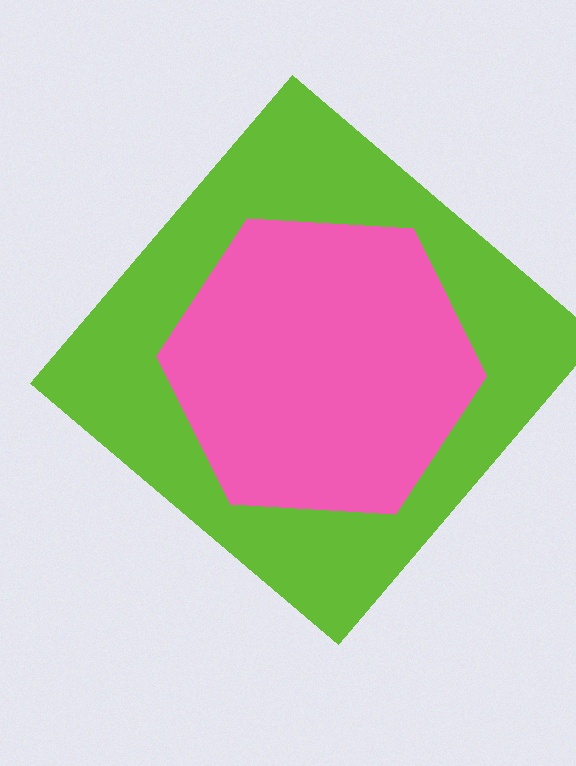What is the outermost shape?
The lime diamond.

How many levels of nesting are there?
2.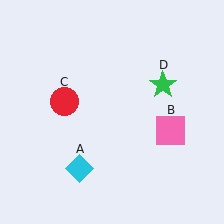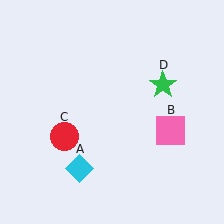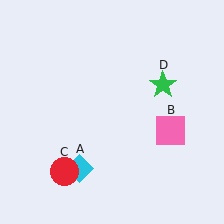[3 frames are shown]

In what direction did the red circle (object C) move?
The red circle (object C) moved down.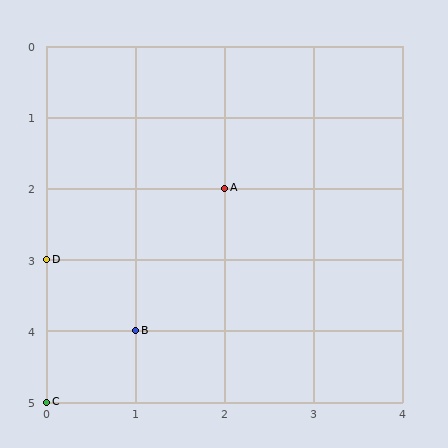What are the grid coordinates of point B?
Point B is at grid coordinates (1, 4).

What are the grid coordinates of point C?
Point C is at grid coordinates (0, 5).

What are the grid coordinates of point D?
Point D is at grid coordinates (0, 3).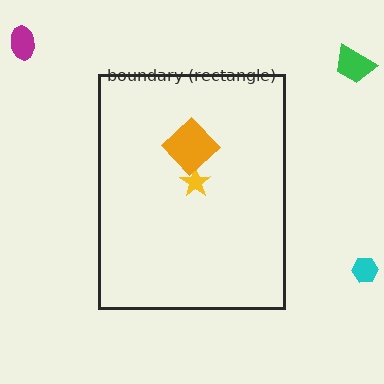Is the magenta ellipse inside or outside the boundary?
Outside.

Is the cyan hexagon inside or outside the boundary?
Outside.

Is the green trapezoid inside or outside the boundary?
Outside.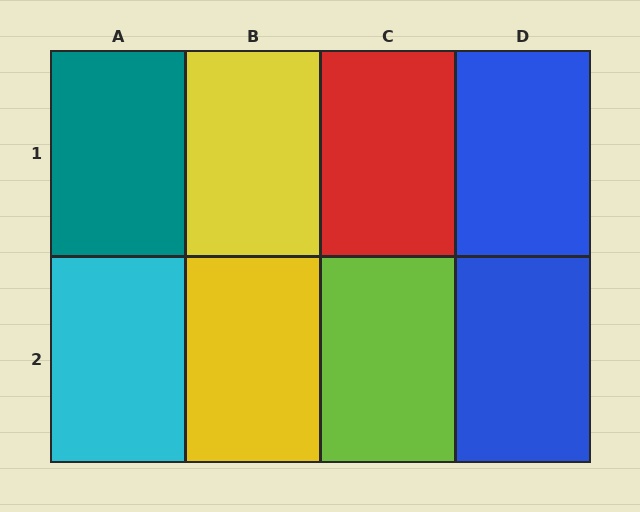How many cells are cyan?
1 cell is cyan.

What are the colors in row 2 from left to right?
Cyan, yellow, lime, blue.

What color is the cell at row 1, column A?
Teal.